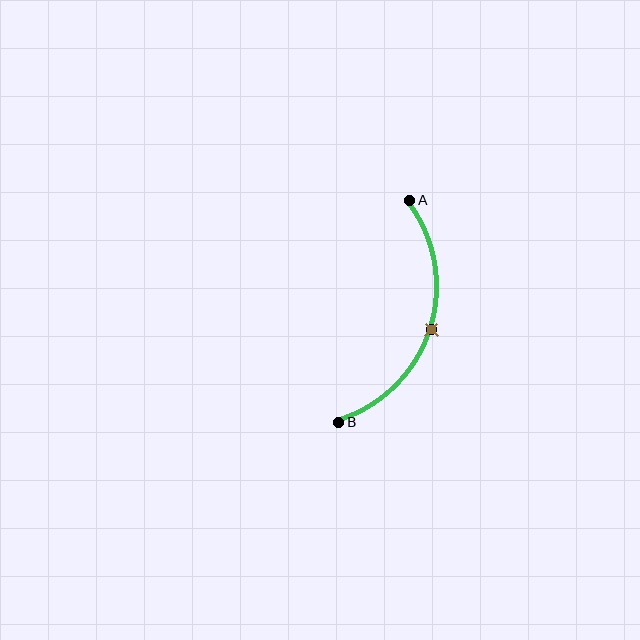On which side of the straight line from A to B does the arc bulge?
The arc bulges to the right of the straight line connecting A and B.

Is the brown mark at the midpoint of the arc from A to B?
Yes. The brown mark lies on the arc at equal arc-length from both A and B — it is the arc midpoint.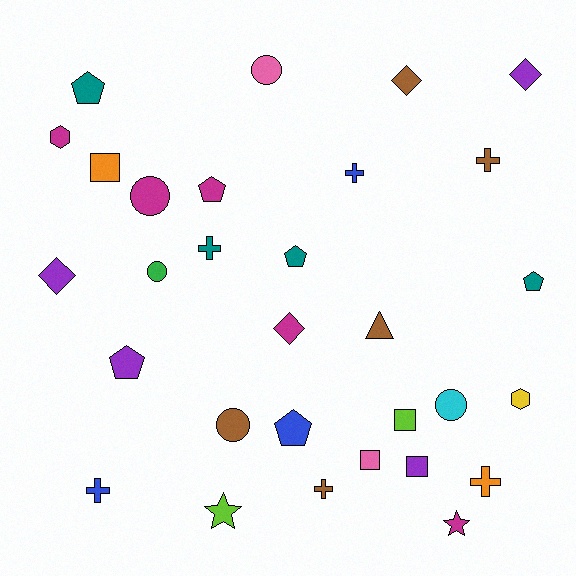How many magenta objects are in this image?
There are 5 magenta objects.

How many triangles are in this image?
There is 1 triangle.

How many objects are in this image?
There are 30 objects.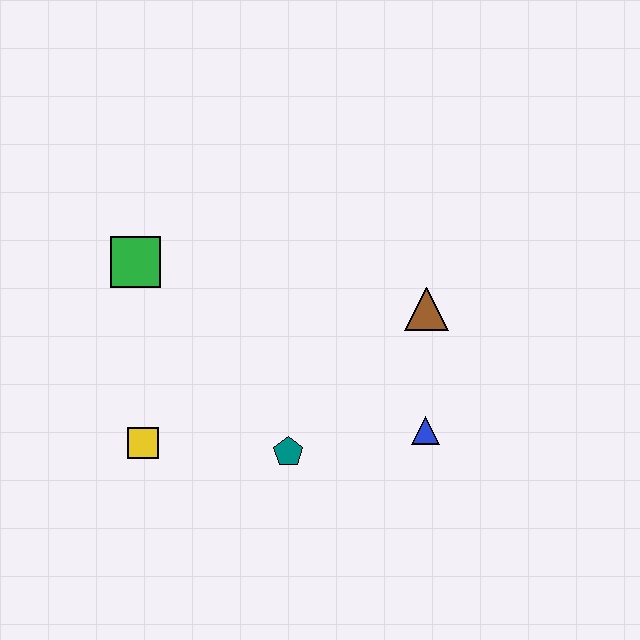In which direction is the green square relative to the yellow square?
The green square is above the yellow square.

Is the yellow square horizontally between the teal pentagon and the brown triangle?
No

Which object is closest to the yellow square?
The teal pentagon is closest to the yellow square.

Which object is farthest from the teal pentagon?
The green square is farthest from the teal pentagon.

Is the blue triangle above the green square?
No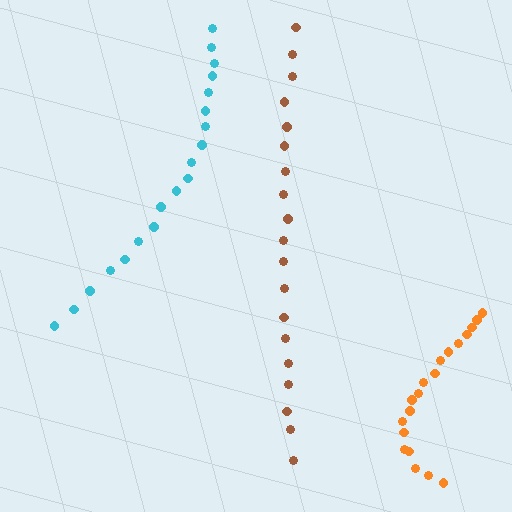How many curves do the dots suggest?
There are 3 distinct paths.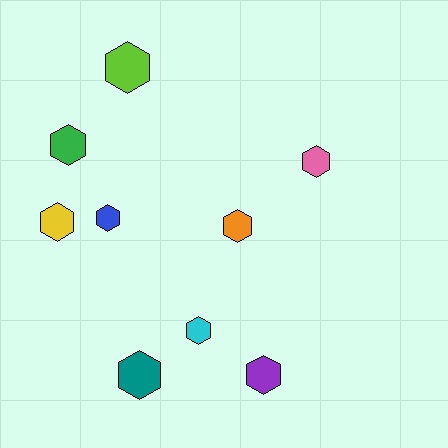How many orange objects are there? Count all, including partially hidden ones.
There is 1 orange object.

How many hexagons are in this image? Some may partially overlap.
There are 9 hexagons.